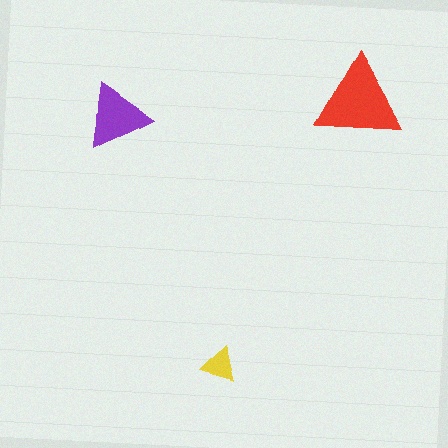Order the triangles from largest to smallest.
the red one, the purple one, the yellow one.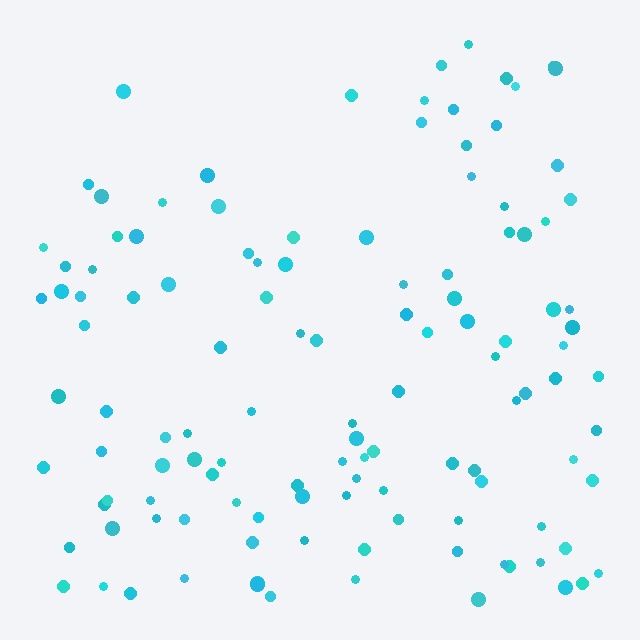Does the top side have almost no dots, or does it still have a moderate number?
Still a moderate number, just noticeably fewer than the bottom.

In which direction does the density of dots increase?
From top to bottom, with the bottom side densest.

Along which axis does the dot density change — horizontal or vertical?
Vertical.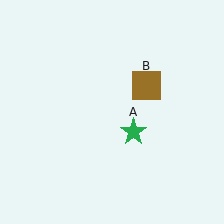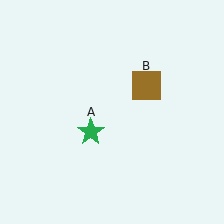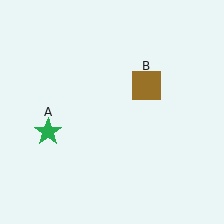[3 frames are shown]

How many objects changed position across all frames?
1 object changed position: green star (object A).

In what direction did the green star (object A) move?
The green star (object A) moved left.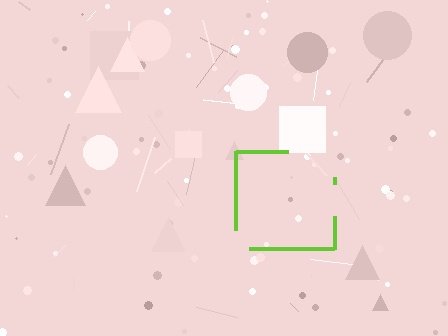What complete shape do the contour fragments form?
The contour fragments form a square.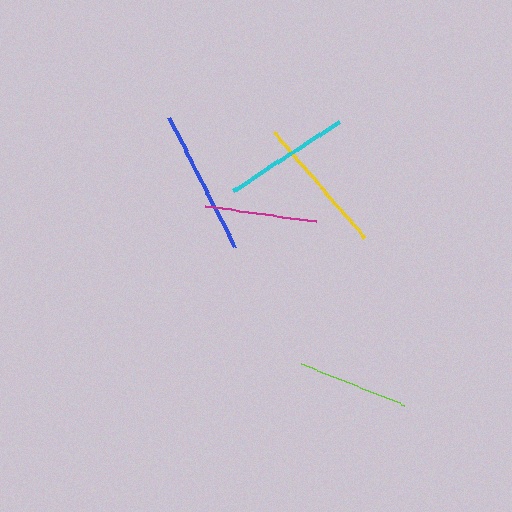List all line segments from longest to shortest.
From longest to shortest: blue, yellow, cyan, magenta, lime.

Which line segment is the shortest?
The lime line is the shortest at approximately 111 pixels.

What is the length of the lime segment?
The lime segment is approximately 111 pixels long.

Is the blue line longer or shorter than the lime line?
The blue line is longer than the lime line.